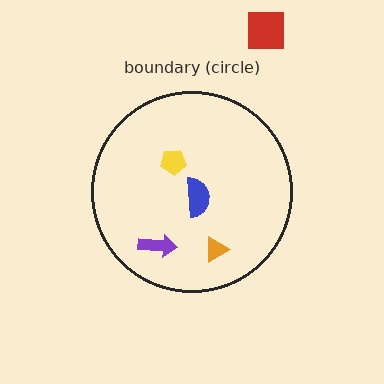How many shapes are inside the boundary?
4 inside, 1 outside.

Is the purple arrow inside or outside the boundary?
Inside.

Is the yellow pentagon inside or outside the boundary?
Inside.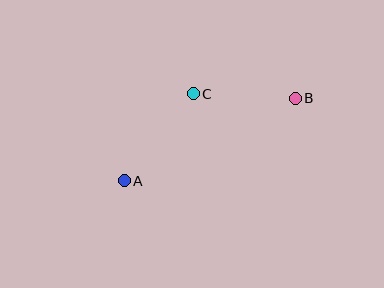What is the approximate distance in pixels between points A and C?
The distance between A and C is approximately 111 pixels.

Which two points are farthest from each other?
Points A and B are farthest from each other.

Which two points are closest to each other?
Points B and C are closest to each other.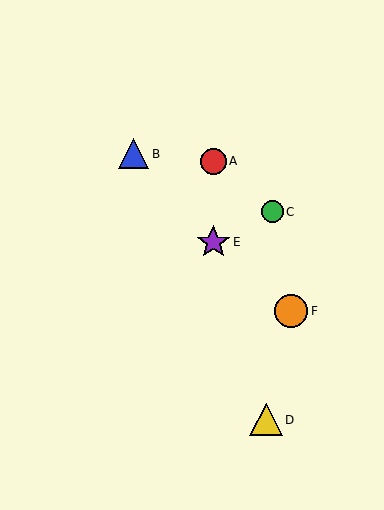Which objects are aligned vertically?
Objects A, E are aligned vertically.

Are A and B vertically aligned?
No, A is at x≈213 and B is at x≈134.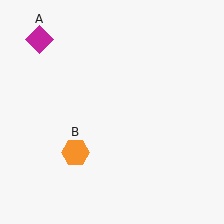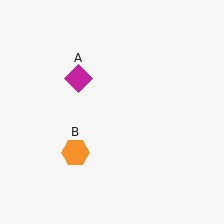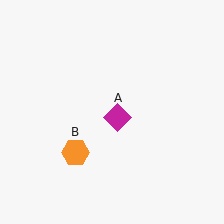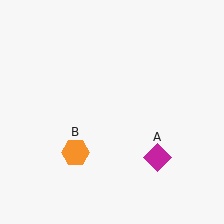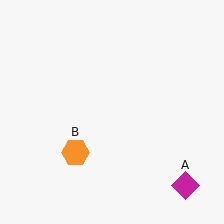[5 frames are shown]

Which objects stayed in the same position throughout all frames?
Orange hexagon (object B) remained stationary.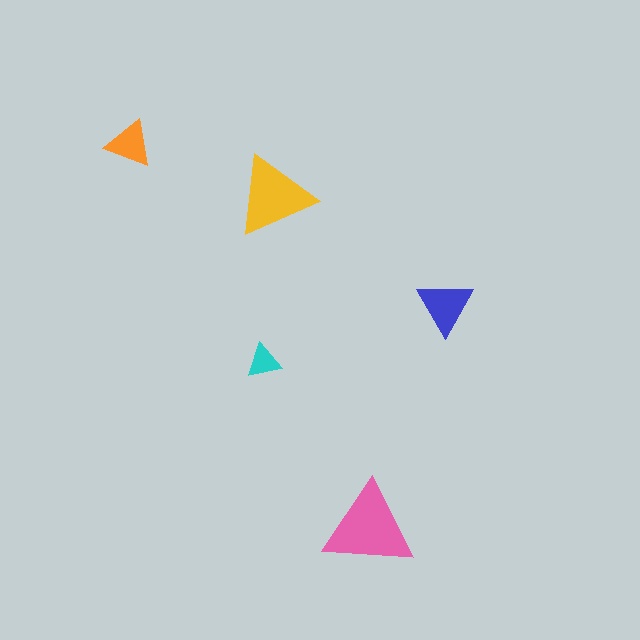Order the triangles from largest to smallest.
the pink one, the yellow one, the blue one, the orange one, the cyan one.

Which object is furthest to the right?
The blue triangle is rightmost.